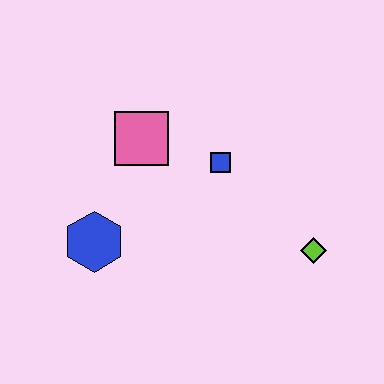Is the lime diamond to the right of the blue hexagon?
Yes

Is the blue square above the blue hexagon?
Yes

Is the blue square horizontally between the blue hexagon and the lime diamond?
Yes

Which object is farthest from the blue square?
The blue hexagon is farthest from the blue square.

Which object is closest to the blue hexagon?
The pink square is closest to the blue hexagon.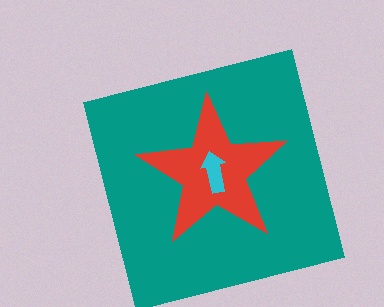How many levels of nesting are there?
3.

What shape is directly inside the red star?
The cyan arrow.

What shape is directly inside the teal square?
The red star.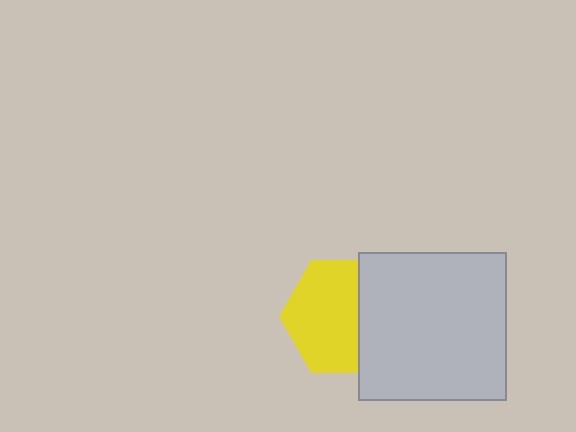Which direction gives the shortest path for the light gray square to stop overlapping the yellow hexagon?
Moving right gives the shortest separation.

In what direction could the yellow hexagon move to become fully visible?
The yellow hexagon could move left. That would shift it out from behind the light gray square entirely.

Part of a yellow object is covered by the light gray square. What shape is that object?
It is a hexagon.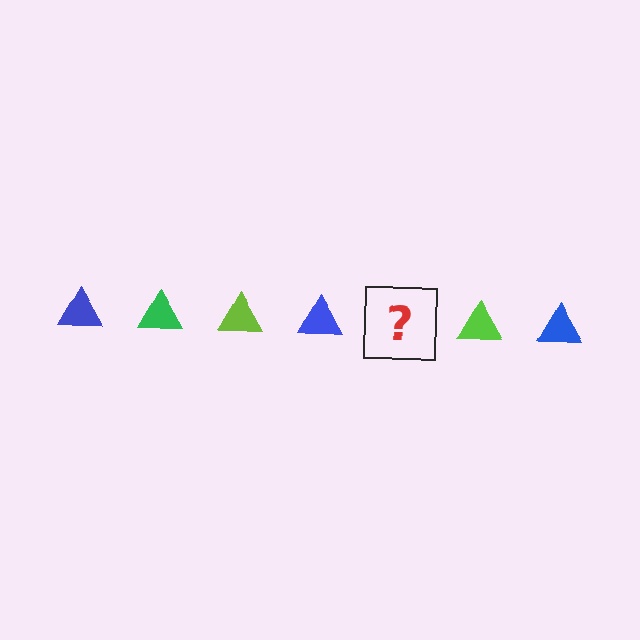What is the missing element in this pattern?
The missing element is a green triangle.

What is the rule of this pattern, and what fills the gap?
The rule is that the pattern cycles through blue, green, lime triangles. The gap should be filled with a green triangle.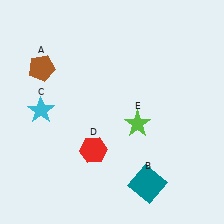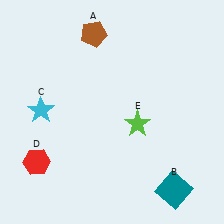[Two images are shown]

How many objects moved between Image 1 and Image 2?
3 objects moved between the two images.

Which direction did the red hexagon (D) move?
The red hexagon (D) moved left.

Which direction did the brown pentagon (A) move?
The brown pentagon (A) moved right.